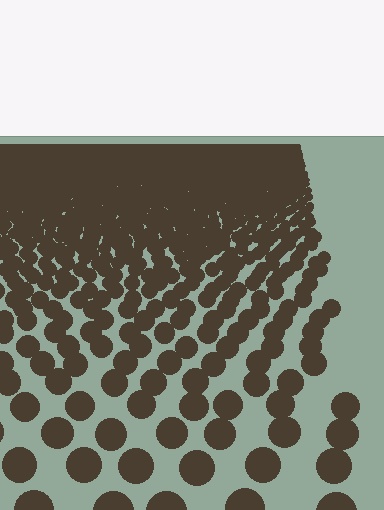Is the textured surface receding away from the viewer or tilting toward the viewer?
The surface is receding away from the viewer. Texture elements get smaller and denser toward the top.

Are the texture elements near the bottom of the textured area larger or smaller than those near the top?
Larger. Near the bottom, elements are closer to the viewer and appear at a bigger on-screen size.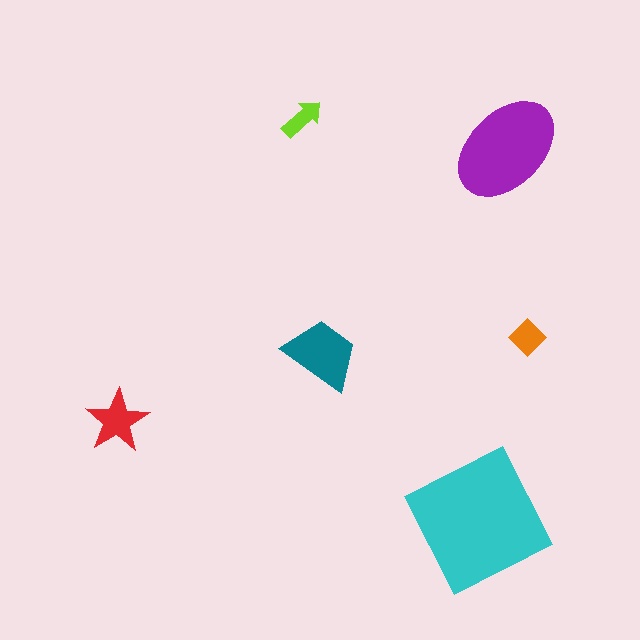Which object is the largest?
The cyan square.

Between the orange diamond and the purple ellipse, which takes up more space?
The purple ellipse.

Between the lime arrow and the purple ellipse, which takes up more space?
The purple ellipse.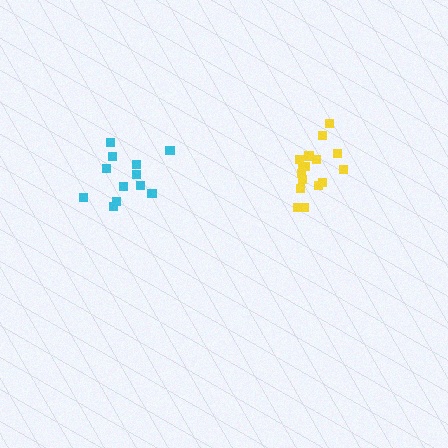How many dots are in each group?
Group 1: 12 dots, Group 2: 16 dots (28 total).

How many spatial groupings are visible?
There are 2 spatial groupings.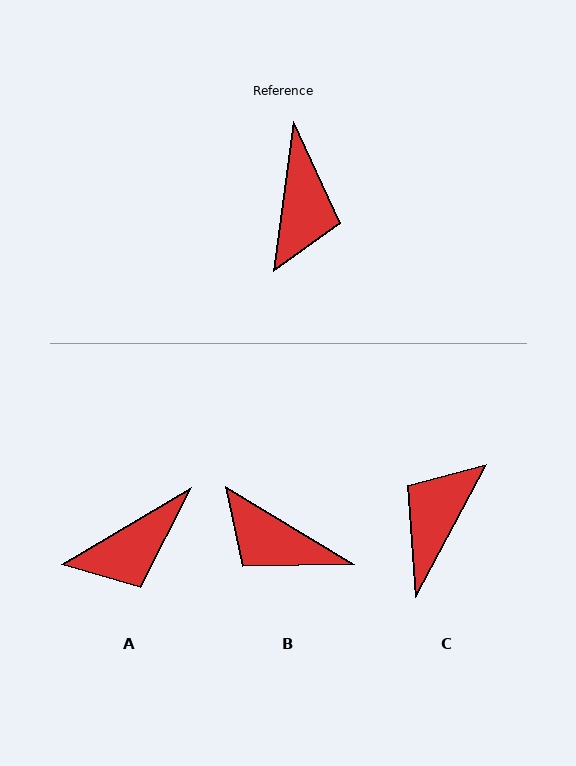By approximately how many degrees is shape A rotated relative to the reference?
Approximately 52 degrees clockwise.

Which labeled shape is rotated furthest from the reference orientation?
C, about 160 degrees away.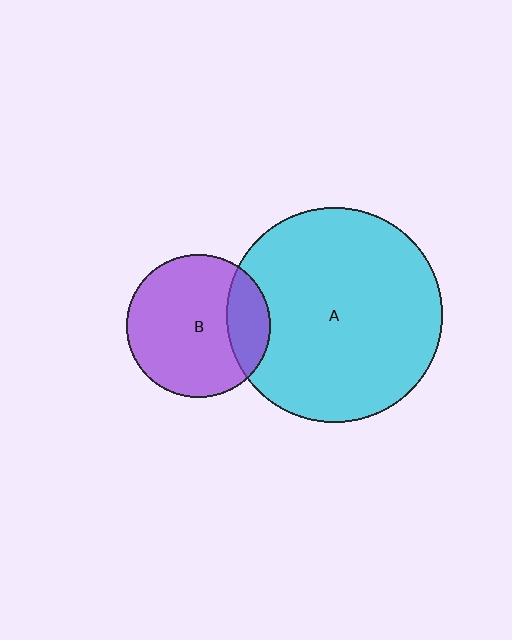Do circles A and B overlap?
Yes.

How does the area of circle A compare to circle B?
Approximately 2.3 times.